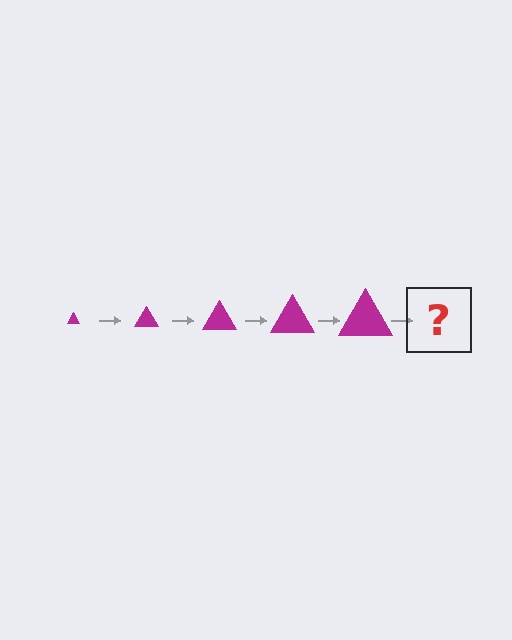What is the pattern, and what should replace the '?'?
The pattern is that the triangle gets progressively larger each step. The '?' should be a magenta triangle, larger than the previous one.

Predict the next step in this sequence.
The next step is a magenta triangle, larger than the previous one.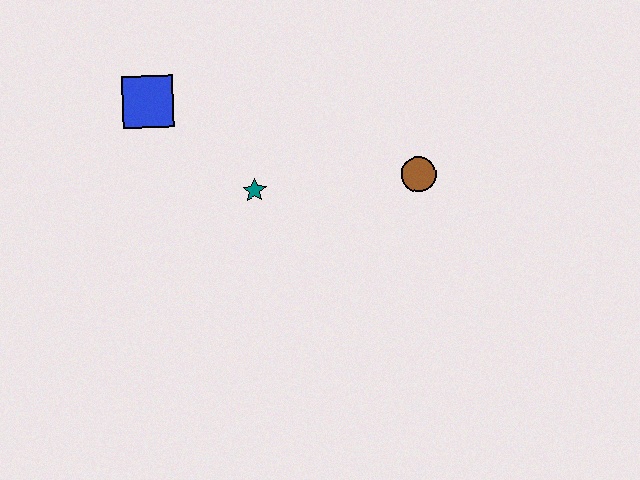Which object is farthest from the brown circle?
The blue square is farthest from the brown circle.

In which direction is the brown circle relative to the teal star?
The brown circle is to the right of the teal star.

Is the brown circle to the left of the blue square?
No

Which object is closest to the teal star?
The blue square is closest to the teal star.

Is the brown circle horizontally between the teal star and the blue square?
No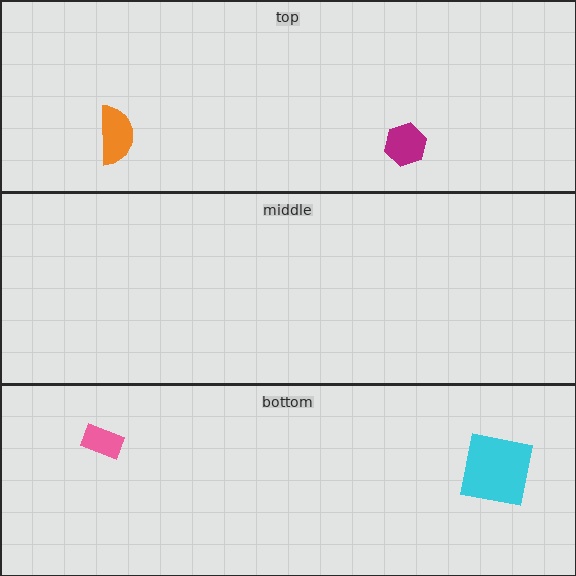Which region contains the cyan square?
The bottom region.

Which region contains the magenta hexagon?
The top region.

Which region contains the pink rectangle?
The bottom region.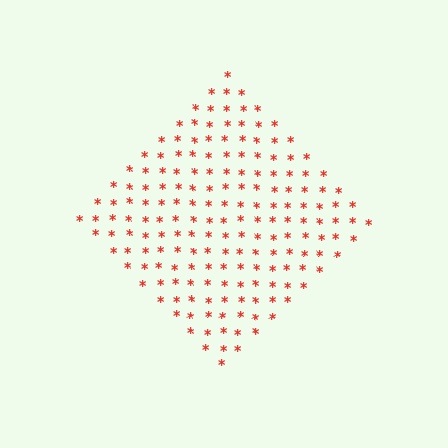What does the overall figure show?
The overall figure shows a diamond.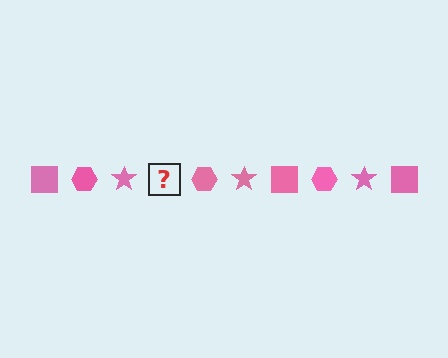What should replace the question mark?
The question mark should be replaced with a pink square.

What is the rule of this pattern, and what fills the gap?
The rule is that the pattern cycles through square, hexagon, star shapes in pink. The gap should be filled with a pink square.